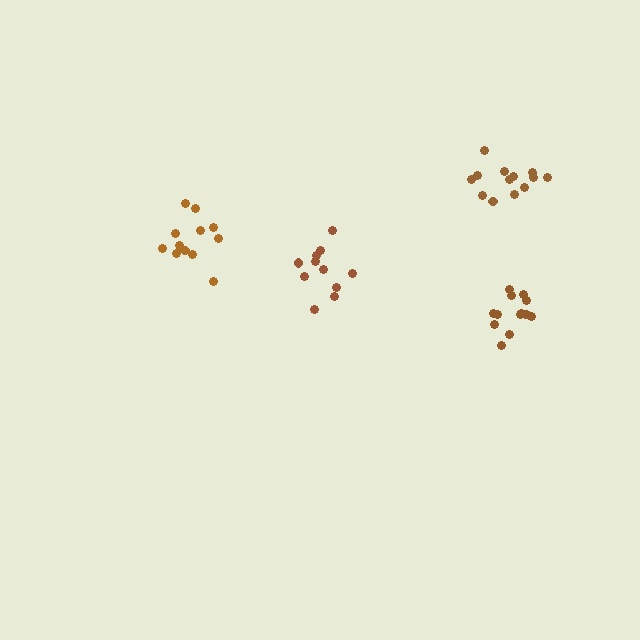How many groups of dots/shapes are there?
There are 4 groups.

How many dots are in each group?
Group 1: 12 dots, Group 2: 11 dots, Group 3: 14 dots, Group 4: 13 dots (50 total).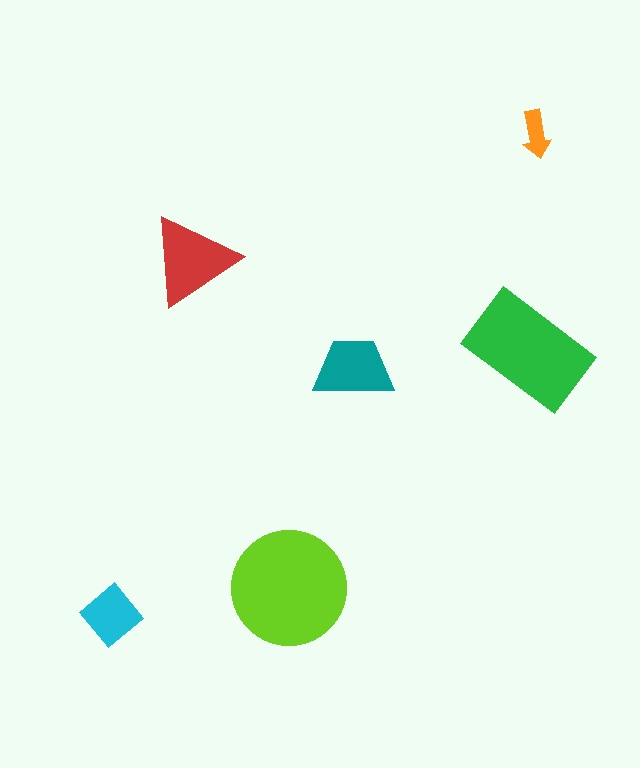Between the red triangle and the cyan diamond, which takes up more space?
The red triangle.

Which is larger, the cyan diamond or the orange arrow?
The cyan diamond.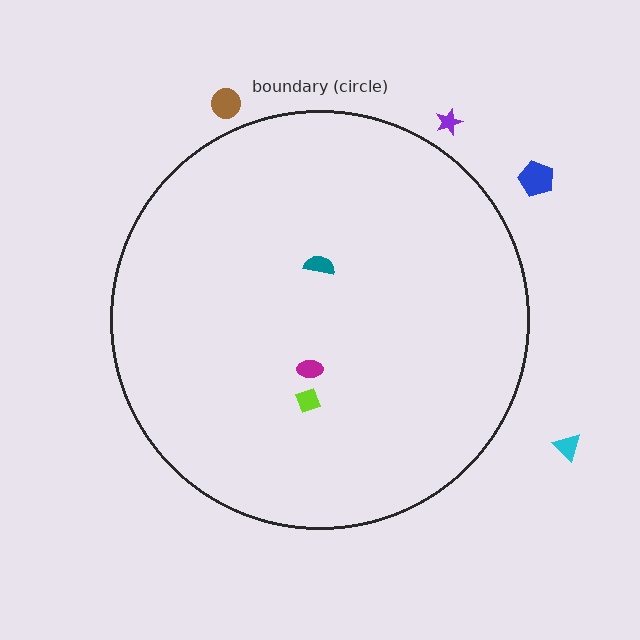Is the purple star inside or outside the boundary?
Outside.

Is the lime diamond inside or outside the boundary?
Inside.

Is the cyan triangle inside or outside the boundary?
Outside.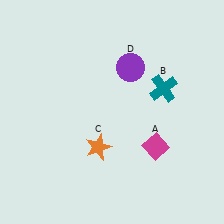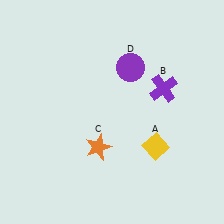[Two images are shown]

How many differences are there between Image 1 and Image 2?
There are 2 differences between the two images.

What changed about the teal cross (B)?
In Image 1, B is teal. In Image 2, it changed to purple.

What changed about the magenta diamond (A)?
In Image 1, A is magenta. In Image 2, it changed to yellow.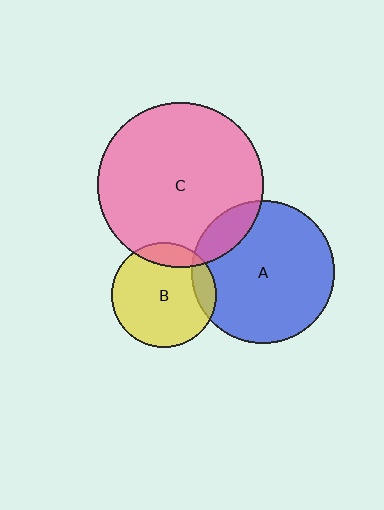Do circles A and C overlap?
Yes.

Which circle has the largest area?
Circle C (pink).